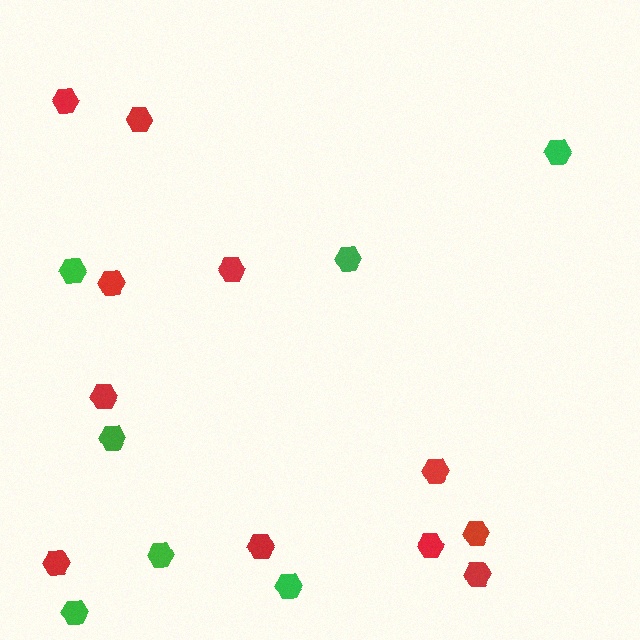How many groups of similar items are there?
There are 2 groups: one group of red hexagons (11) and one group of green hexagons (7).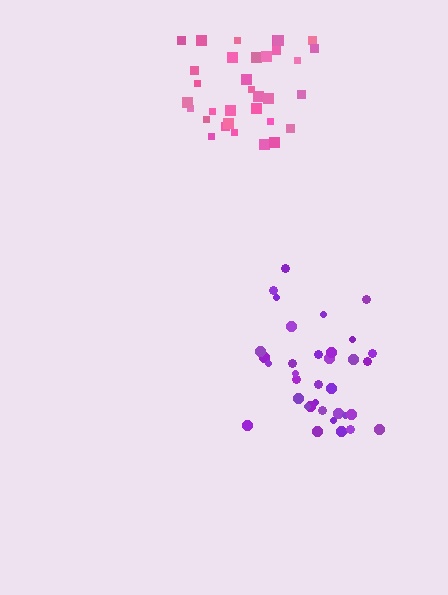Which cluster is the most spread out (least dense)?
Pink.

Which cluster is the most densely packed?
Purple.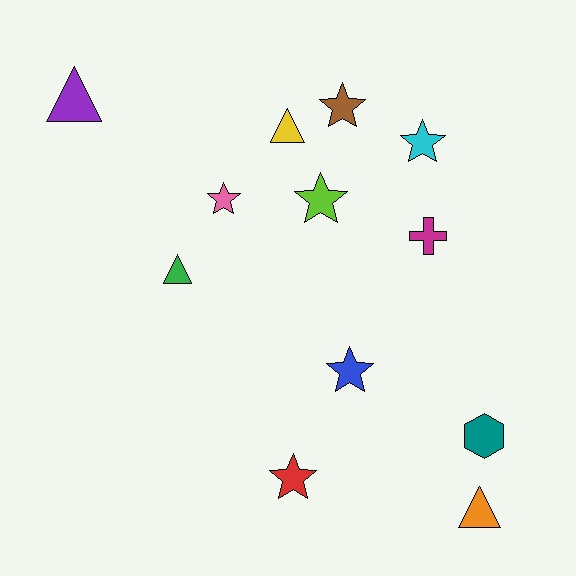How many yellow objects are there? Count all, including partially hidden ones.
There is 1 yellow object.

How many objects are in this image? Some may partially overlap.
There are 12 objects.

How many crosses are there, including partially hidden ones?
There is 1 cross.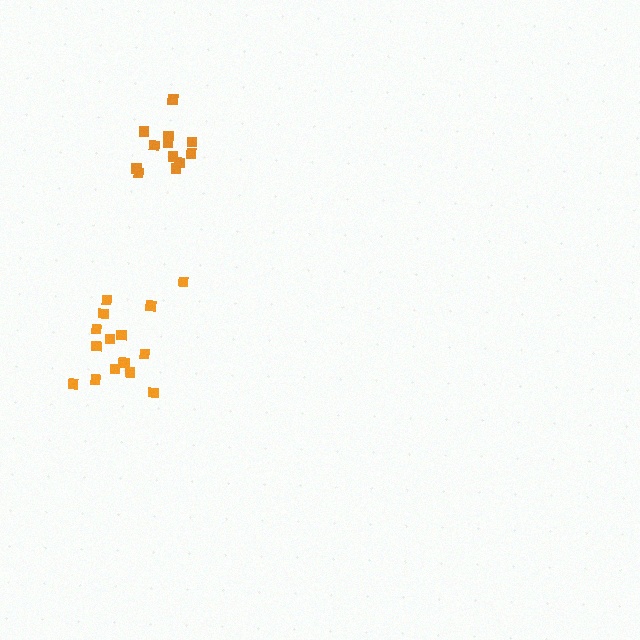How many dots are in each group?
Group 1: 12 dots, Group 2: 16 dots (28 total).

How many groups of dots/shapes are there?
There are 2 groups.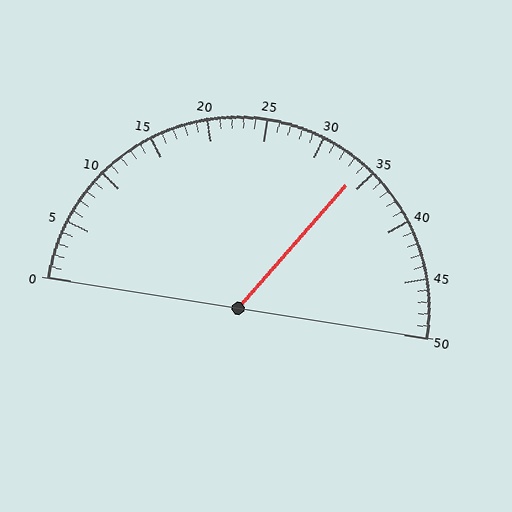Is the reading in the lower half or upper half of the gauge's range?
The reading is in the upper half of the range (0 to 50).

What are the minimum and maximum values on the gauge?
The gauge ranges from 0 to 50.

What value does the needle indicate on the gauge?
The needle indicates approximately 34.